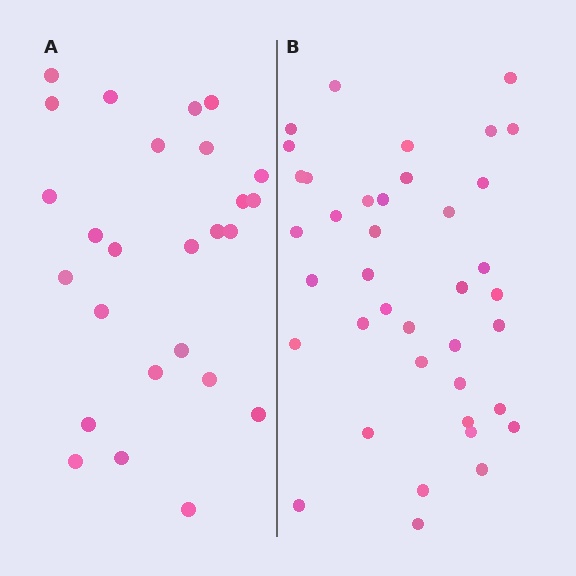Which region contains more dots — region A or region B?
Region B (the right region) has more dots.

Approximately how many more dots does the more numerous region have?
Region B has approximately 15 more dots than region A.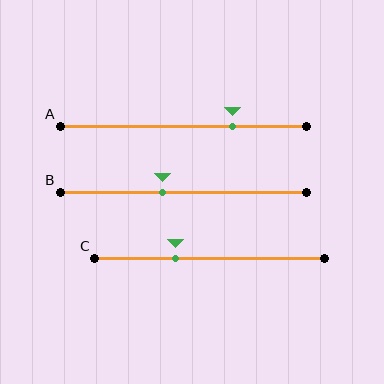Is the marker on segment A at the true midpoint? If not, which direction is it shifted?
No, the marker on segment A is shifted to the right by about 20% of the segment length.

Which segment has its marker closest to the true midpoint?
Segment B has its marker closest to the true midpoint.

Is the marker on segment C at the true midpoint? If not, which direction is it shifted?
No, the marker on segment C is shifted to the left by about 15% of the segment length.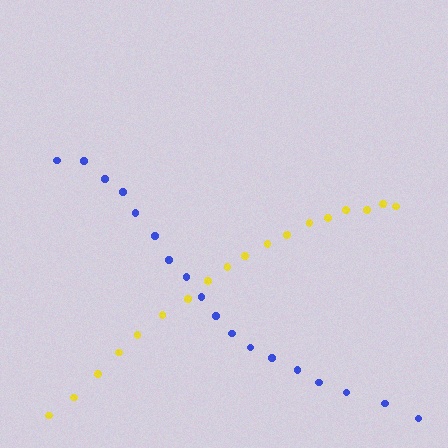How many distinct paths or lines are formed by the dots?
There are 2 distinct paths.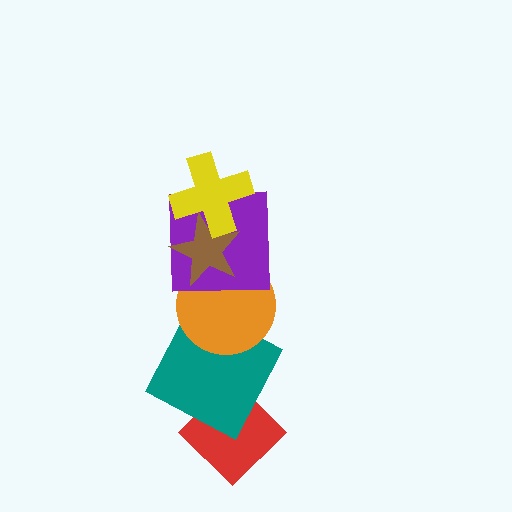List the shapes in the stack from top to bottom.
From top to bottom: the yellow cross, the brown star, the purple square, the orange circle, the teal square, the red diamond.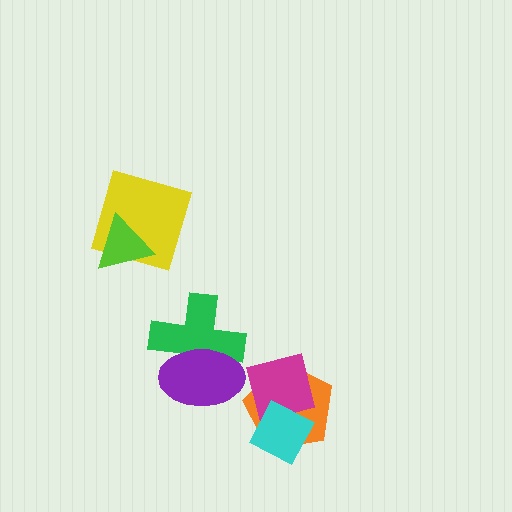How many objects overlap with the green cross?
1 object overlaps with the green cross.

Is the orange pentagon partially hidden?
Yes, it is partially covered by another shape.